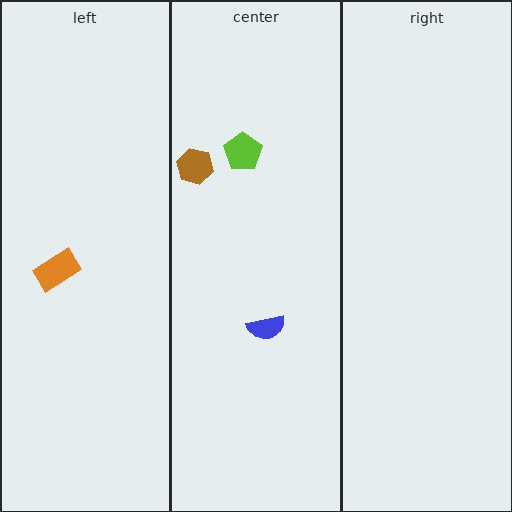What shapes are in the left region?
The orange rectangle.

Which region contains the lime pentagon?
The center region.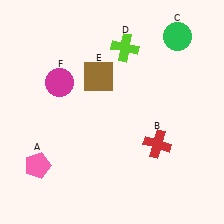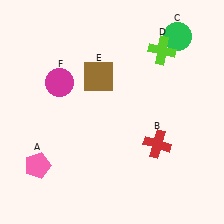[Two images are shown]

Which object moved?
The lime cross (D) moved right.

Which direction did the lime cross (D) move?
The lime cross (D) moved right.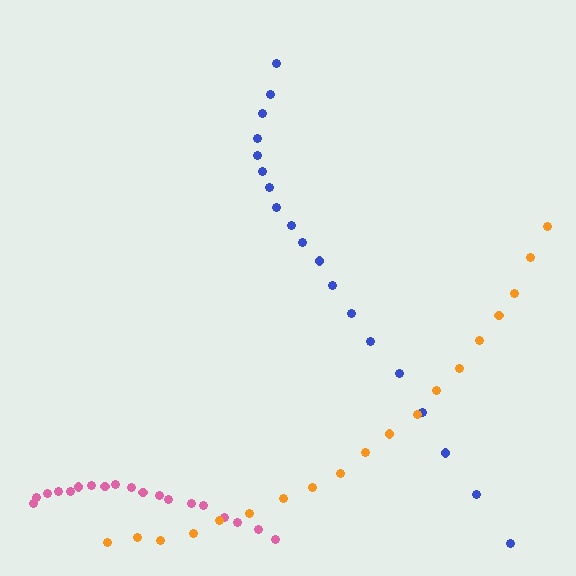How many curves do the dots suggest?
There are 3 distinct paths.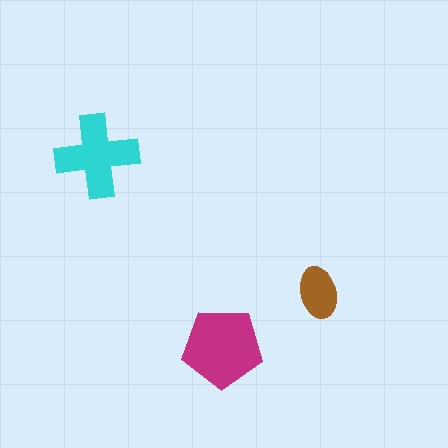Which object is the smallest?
The brown ellipse.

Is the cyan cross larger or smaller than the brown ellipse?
Larger.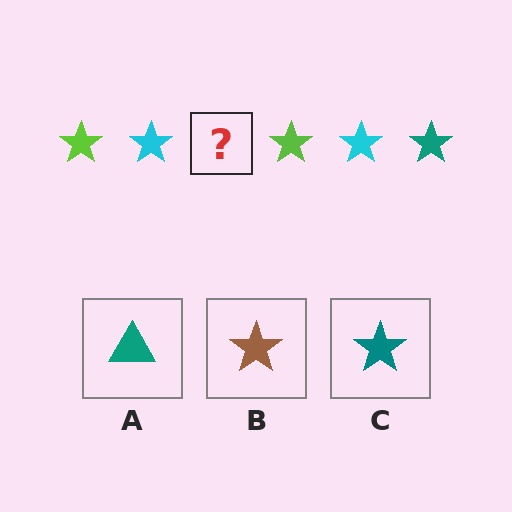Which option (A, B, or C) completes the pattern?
C.